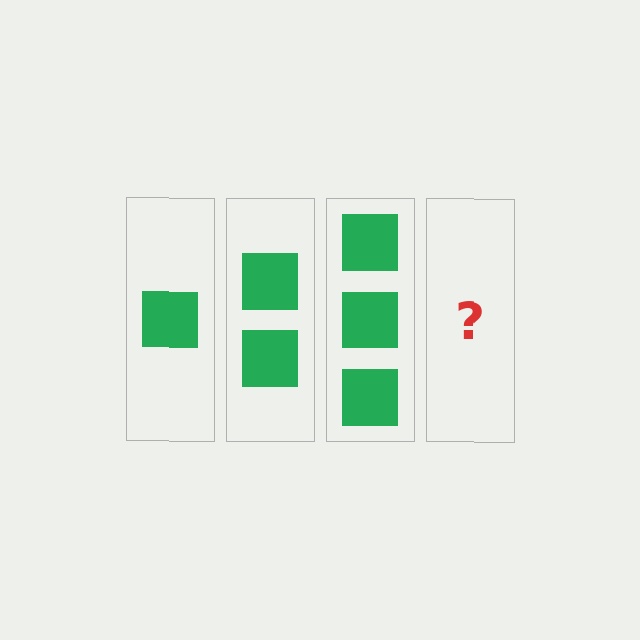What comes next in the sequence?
The next element should be 4 squares.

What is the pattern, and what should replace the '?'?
The pattern is that each step adds one more square. The '?' should be 4 squares.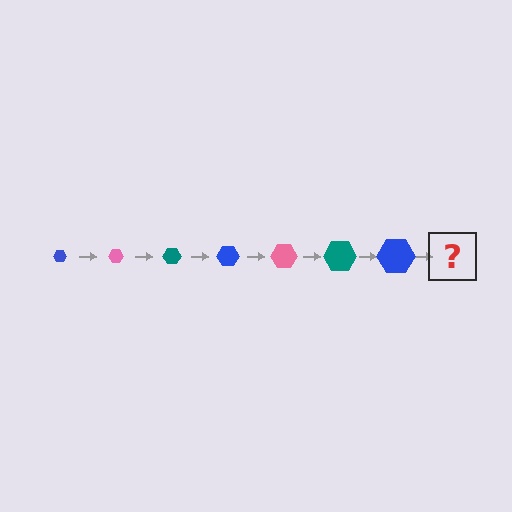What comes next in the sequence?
The next element should be a pink hexagon, larger than the previous one.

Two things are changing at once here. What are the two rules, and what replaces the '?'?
The two rules are that the hexagon grows larger each step and the color cycles through blue, pink, and teal. The '?' should be a pink hexagon, larger than the previous one.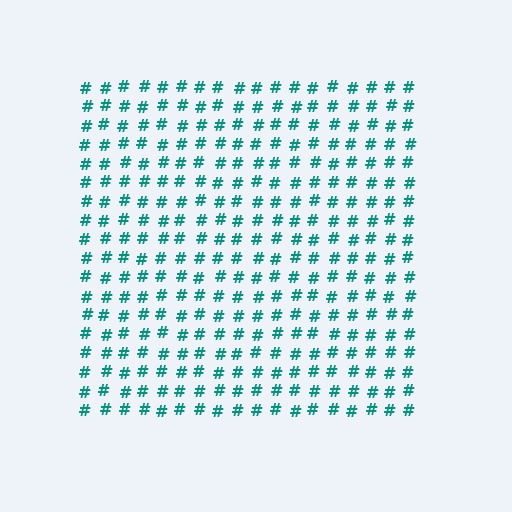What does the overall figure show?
The overall figure shows a square.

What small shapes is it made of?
It is made of small hash symbols.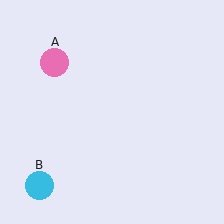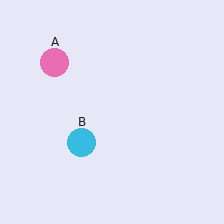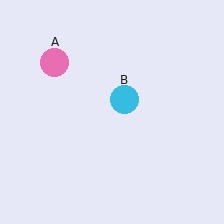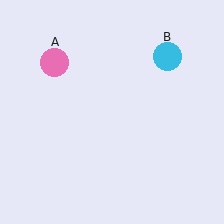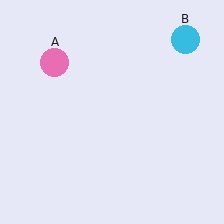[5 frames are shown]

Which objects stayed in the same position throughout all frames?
Pink circle (object A) remained stationary.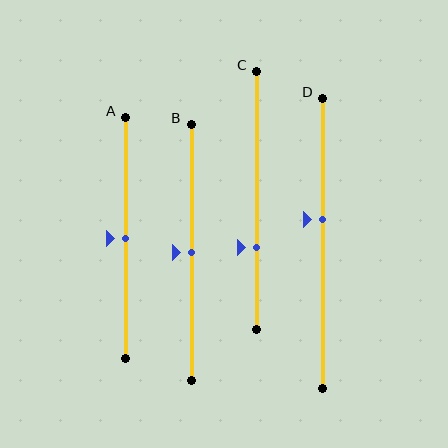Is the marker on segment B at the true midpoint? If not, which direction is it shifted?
Yes, the marker on segment B is at the true midpoint.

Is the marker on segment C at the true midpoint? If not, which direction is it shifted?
No, the marker on segment C is shifted downward by about 18% of the segment length.